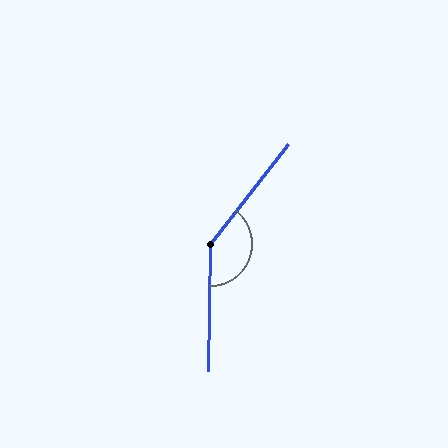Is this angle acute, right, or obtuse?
It is obtuse.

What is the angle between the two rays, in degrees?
Approximately 143 degrees.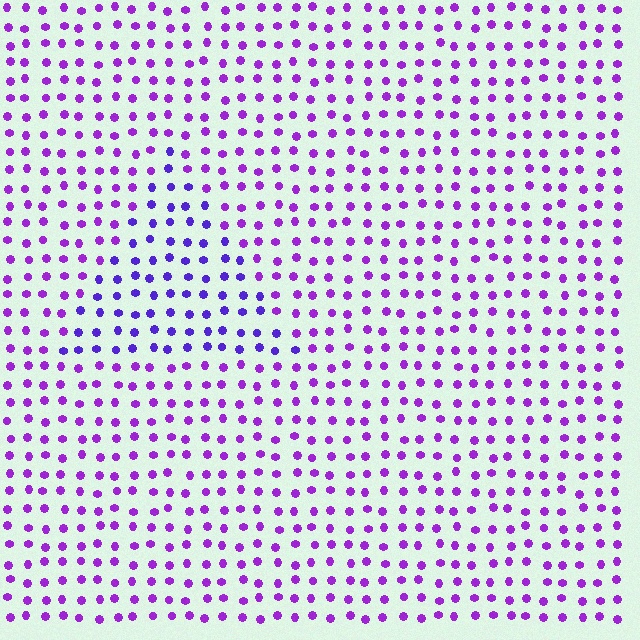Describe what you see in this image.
The image is filled with small purple elements in a uniform arrangement. A triangle-shaped region is visible where the elements are tinted to a slightly different hue, forming a subtle color boundary.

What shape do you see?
I see a triangle.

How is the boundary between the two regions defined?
The boundary is defined purely by a slight shift in hue (about 26 degrees). Spacing, size, and orientation are identical on both sides.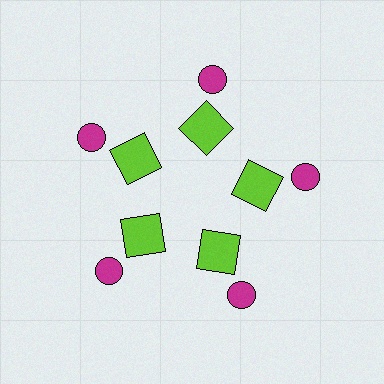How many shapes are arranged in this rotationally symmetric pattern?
There are 10 shapes, arranged in 5 groups of 2.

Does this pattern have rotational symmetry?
Yes, this pattern has 5-fold rotational symmetry. It looks the same after rotating 72 degrees around the center.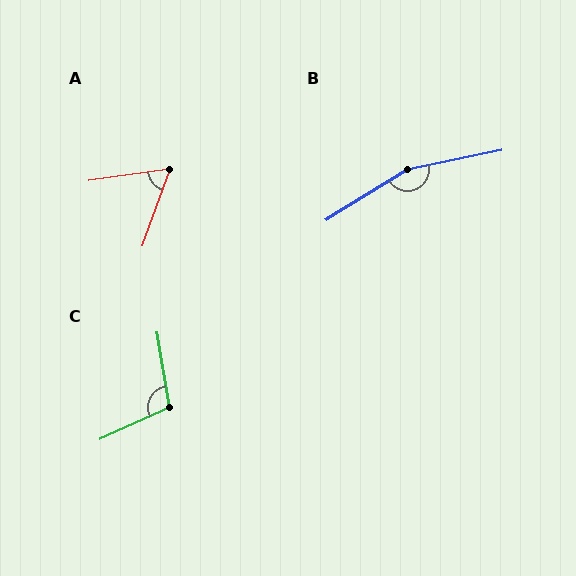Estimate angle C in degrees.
Approximately 105 degrees.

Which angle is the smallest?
A, at approximately 62 degrees.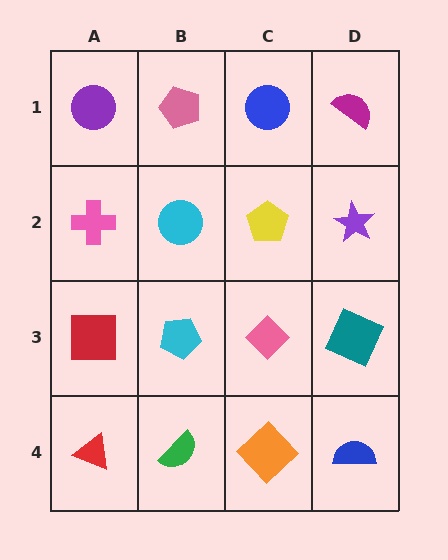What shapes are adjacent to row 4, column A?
A red square (row 3, column A), a green semicircle (row 4, column B).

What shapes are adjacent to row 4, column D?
A teal square (row 3, column D), an orange diamond (row 4, column C).